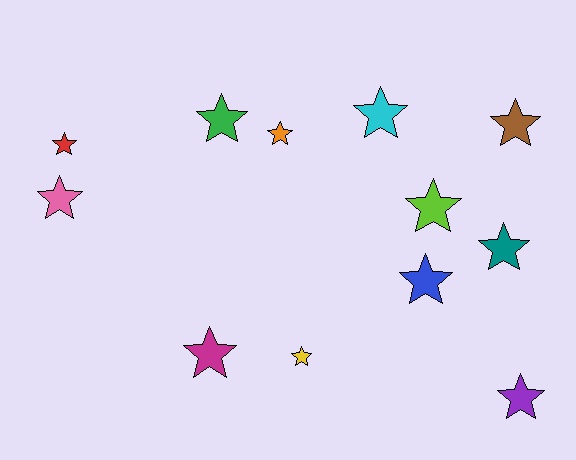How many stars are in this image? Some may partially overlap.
There are 12 stars.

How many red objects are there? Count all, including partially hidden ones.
There is 1 red object.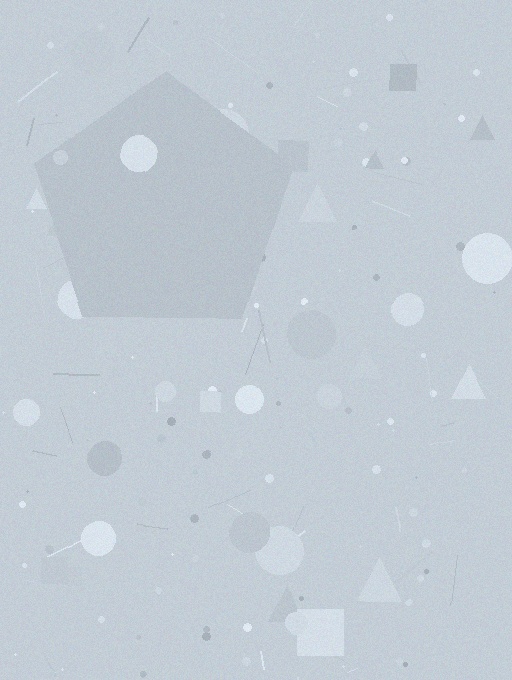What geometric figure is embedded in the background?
A pentagon is embedded in the background.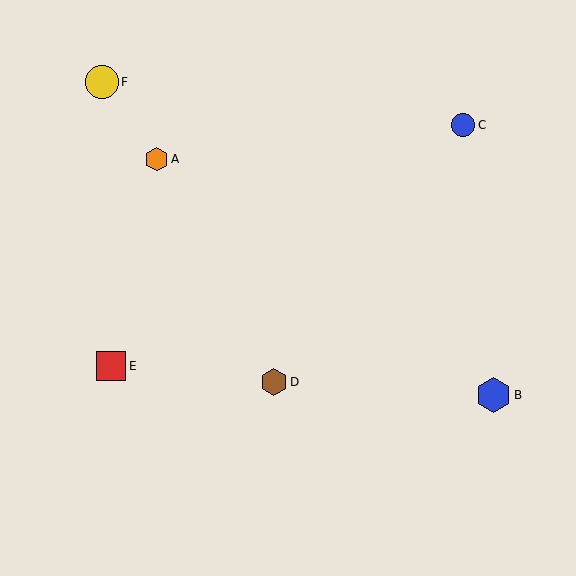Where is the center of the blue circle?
The center of the blue circle is at (463, 125).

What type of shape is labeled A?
Shape A is an orange hexagon.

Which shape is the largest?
The blue hexagon (labeled B) is the largest.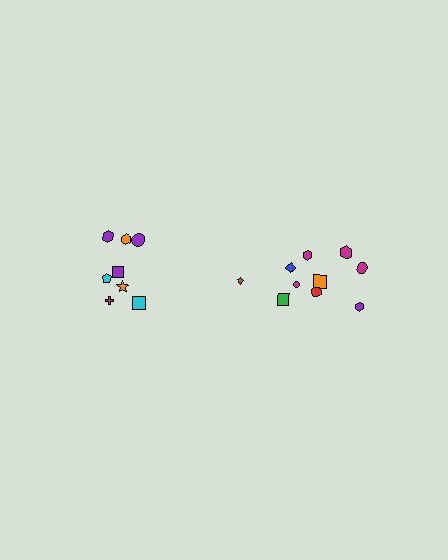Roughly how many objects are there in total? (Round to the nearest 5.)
Roughly 20 objects in total.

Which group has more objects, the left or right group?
The right group.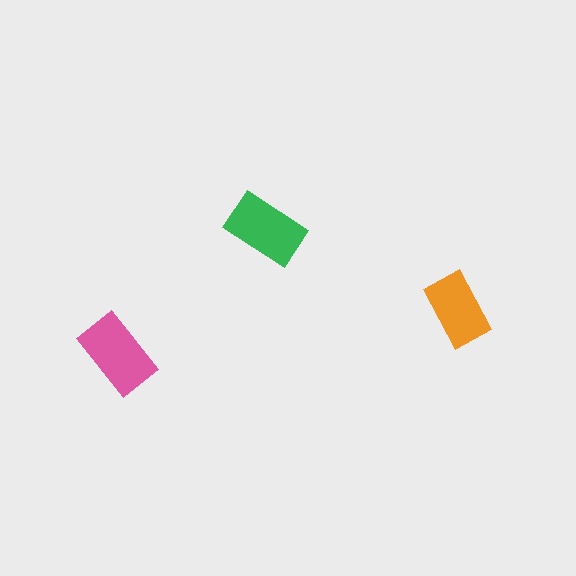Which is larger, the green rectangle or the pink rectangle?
The pink one.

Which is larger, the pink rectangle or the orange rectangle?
The pink one.